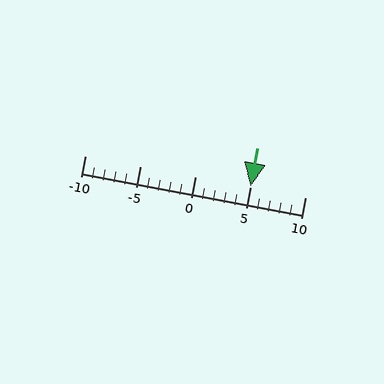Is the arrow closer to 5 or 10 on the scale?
The arrow is closer to 5.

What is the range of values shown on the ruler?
The ruler shows values from -10 to 10.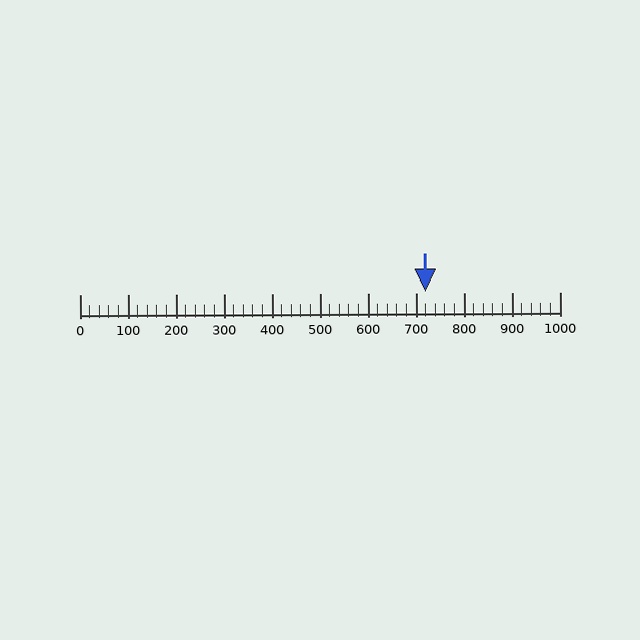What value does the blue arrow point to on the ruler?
The blue arrow points to approximately 720.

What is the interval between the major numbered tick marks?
The major tick marks are spaced 100 units apart.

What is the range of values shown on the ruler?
The ruler shows values from 0 to 1000.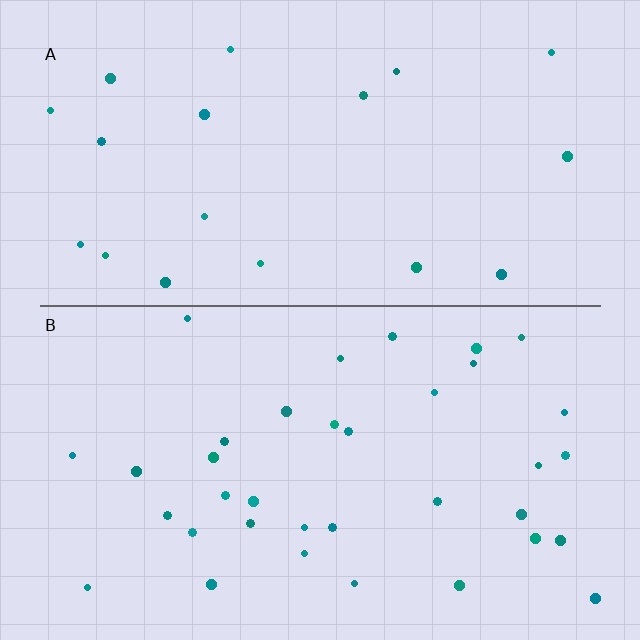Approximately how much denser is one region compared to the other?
Approximately 1.9× — region B over region A.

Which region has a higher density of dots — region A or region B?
B (the bottom).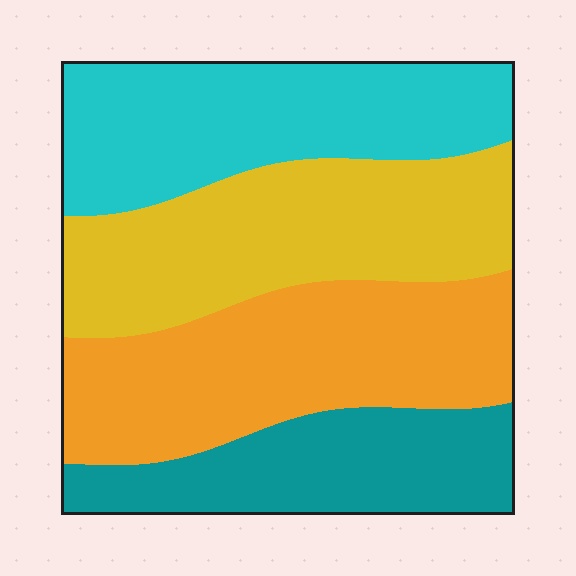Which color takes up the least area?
Teal, at roughly 20%.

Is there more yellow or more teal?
Yellow.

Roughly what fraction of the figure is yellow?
Yellow covers around 30% of the figure.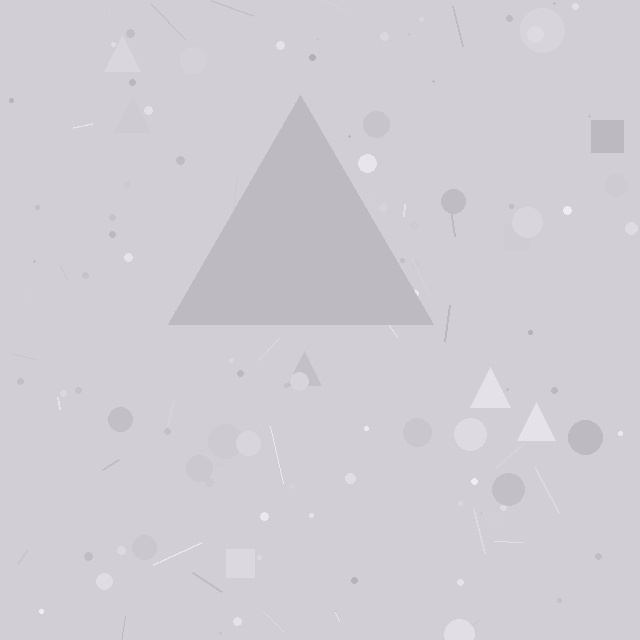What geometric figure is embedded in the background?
A triangle is embedded in the background.